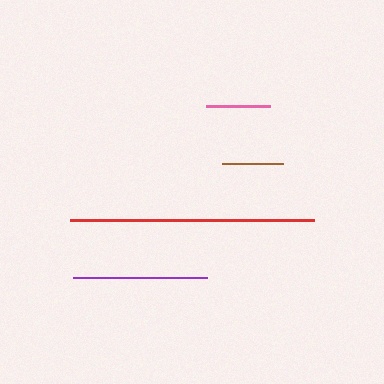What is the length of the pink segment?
The pink segment is approximately 63 pixels long.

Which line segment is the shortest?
The brown line is the shortest at approximately 61 pixels.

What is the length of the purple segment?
The purple segment is approximately 134 pixels long.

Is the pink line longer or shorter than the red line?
The red line is longer than the pink line.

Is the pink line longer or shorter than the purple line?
The purple line is longer than the pink line.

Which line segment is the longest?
The red line is the longest at approximately 245 pixels.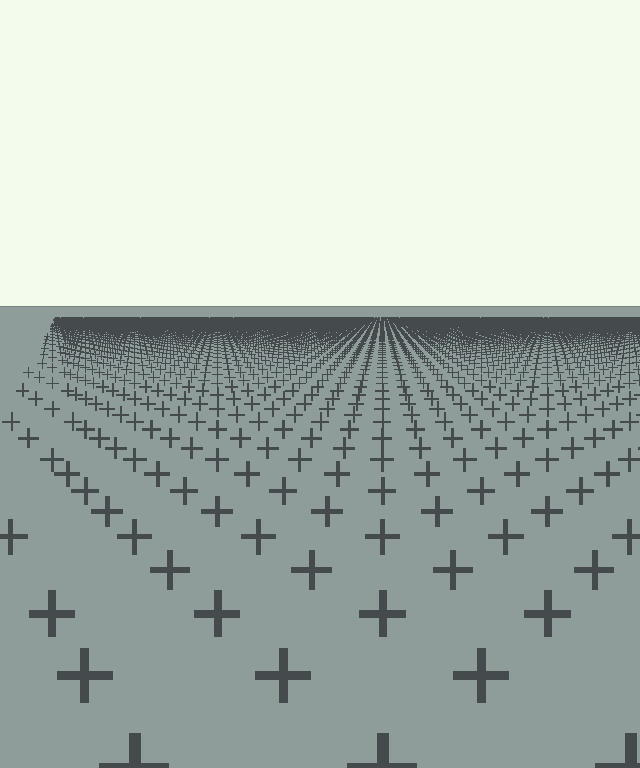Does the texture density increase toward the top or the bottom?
Density increases toward the top.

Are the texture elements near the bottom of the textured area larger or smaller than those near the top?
Larger. Near the bottom, elements are closer to the viewer and appear at a bigger on-screen size.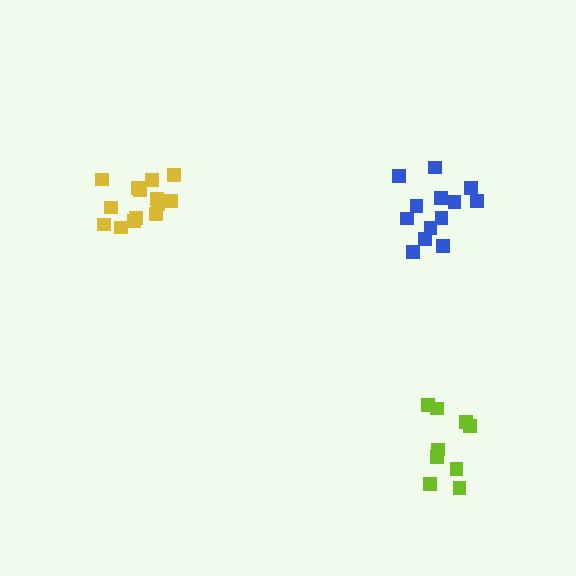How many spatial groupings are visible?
There are 3 spatial groupings.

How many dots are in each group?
Group 1: 13 dots, Group 2: 14 dots, Group 3: 9 dots (36 total).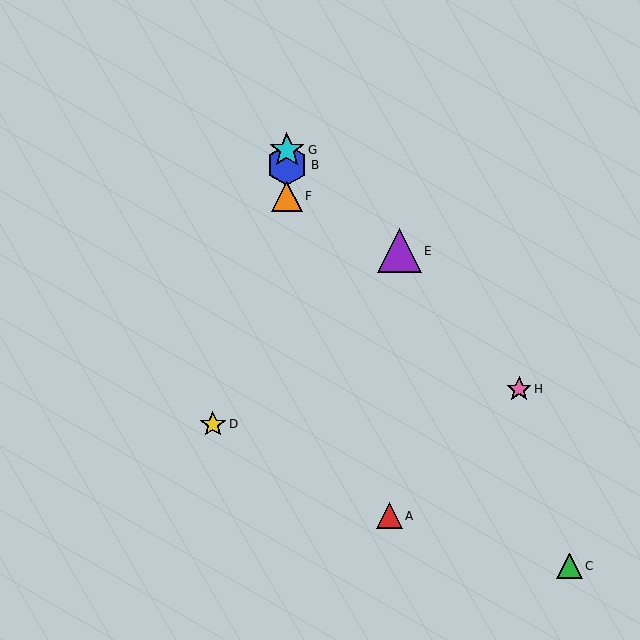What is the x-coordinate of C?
Object C is at x≈570.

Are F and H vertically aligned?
No, F is at x≈287 and H is at x≈519.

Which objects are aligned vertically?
Objects B, F, G are aligned vertically.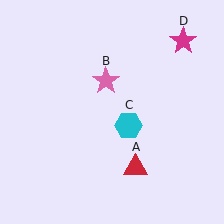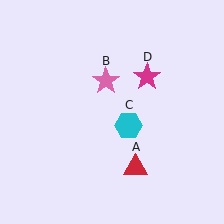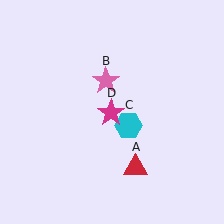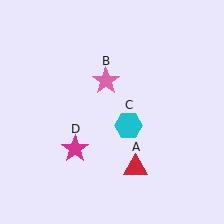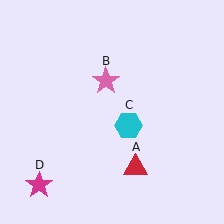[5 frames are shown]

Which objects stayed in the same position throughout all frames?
Red triangle (object A) and pink star (object B) and cyan hexagon (object C) remained stationary.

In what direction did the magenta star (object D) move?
The magenta star (object D) moved down and to the left.